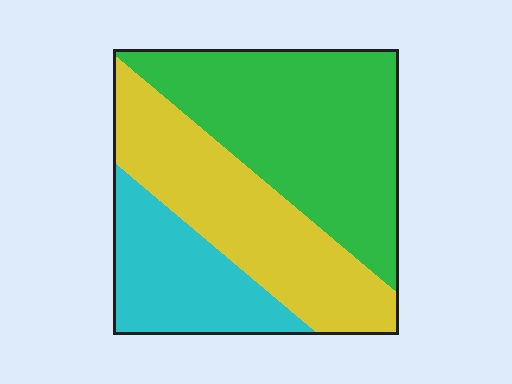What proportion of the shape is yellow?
Yellow takes up about one third (1/3) of the shape.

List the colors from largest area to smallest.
From largest to smallest: green, yellow, cyan.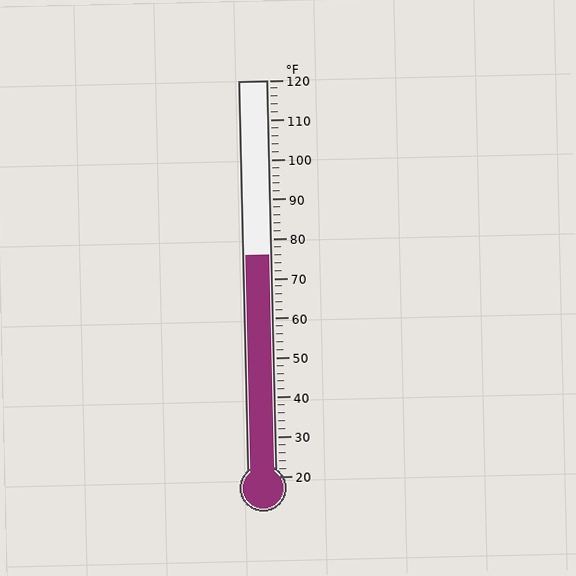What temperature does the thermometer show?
The thermometer shows approximately 76°F.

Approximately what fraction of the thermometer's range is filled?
The thermometer is filled to approximately 55% of its range.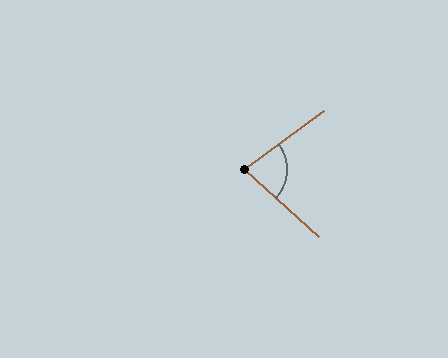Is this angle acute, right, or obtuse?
It is acute.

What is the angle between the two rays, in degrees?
Approximately 79 degrees.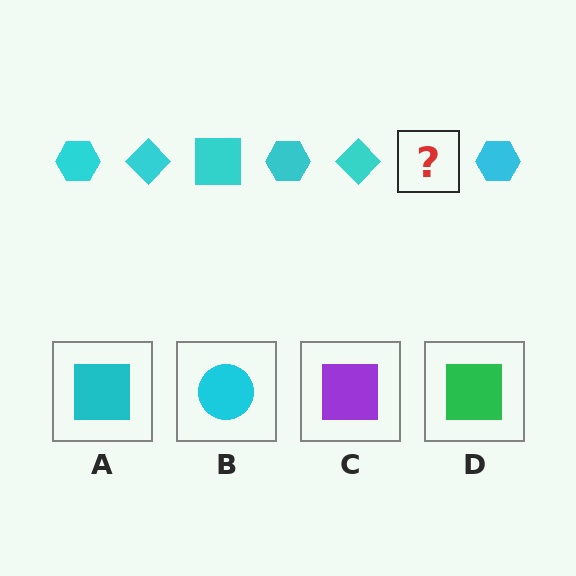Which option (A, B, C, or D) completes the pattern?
A.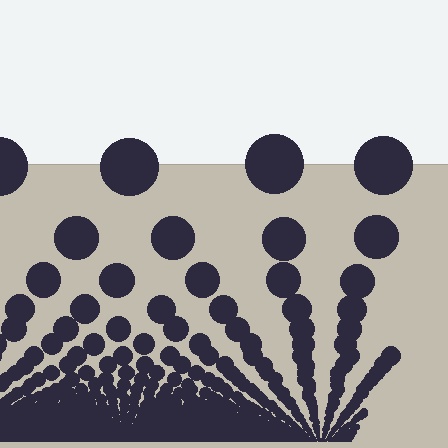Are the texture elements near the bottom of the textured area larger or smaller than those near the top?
Smaller. The gradient is inverted — elements near the bottom are smaller and denser.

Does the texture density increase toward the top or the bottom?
Density increases toward the bottom.